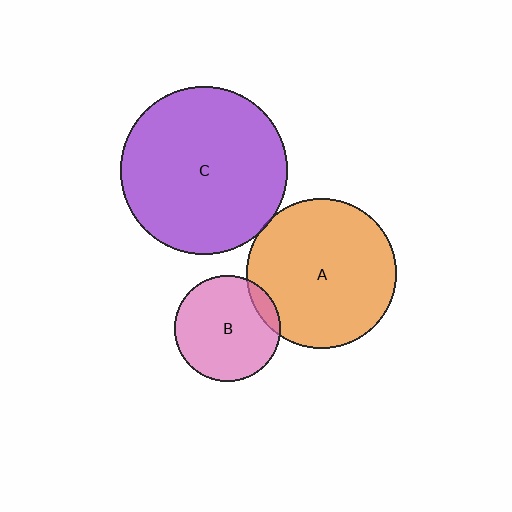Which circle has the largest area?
Circle C (purple).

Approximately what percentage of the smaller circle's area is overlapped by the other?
Approximately 5%.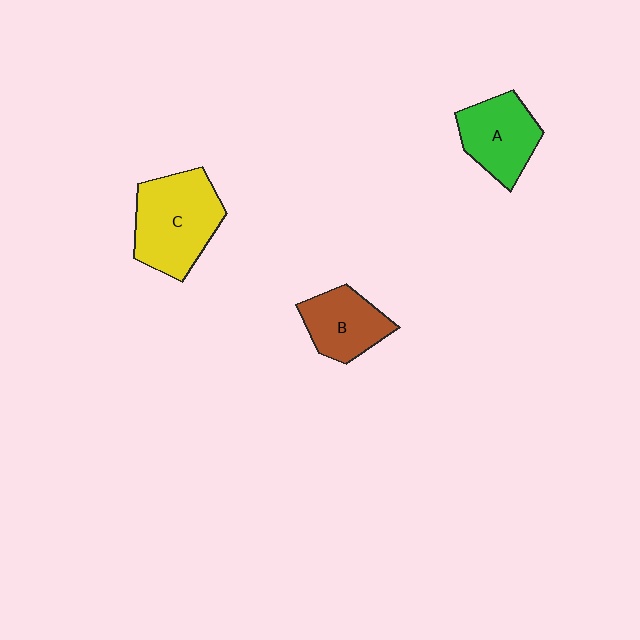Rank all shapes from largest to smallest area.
From largest to smallest: C (yellow), A (green), B (brown).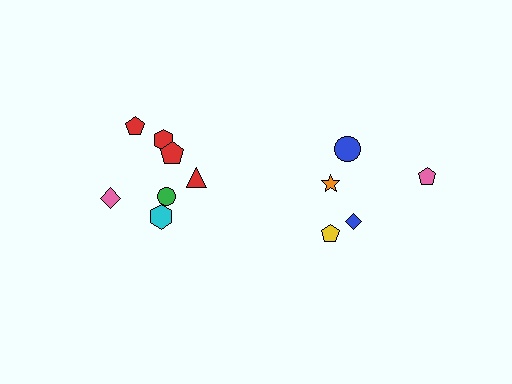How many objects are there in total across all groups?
There are 12 objects.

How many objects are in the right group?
There are 5 objects.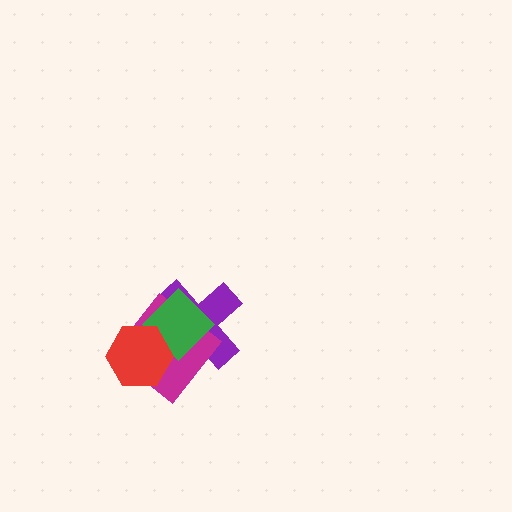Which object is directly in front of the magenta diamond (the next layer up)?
The green diamond is directly in front of the magenta diamond.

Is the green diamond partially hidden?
Yes, it is partially covered by another shape.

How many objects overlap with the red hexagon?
3 objects overlap with the red hexagon.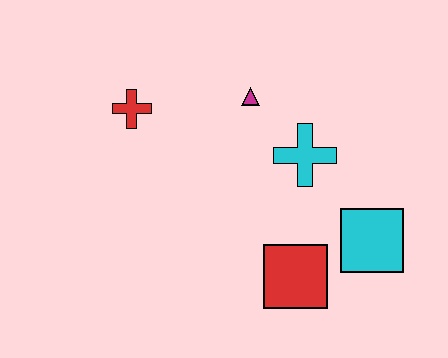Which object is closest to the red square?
The cyan square is closest to the red square.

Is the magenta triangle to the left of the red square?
Yes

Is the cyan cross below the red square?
No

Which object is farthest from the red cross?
The cyan square is farthest from the red cross.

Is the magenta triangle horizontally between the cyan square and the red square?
No